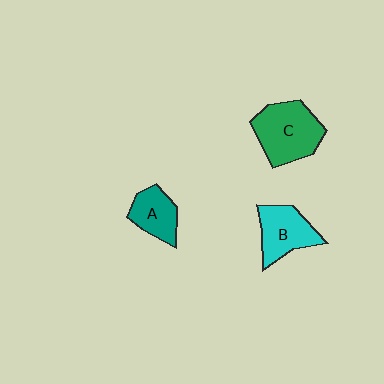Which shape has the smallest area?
Shape A (teal).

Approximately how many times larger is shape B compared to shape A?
Approximately 1.3 times.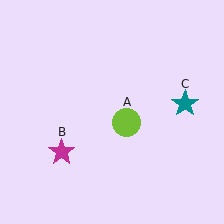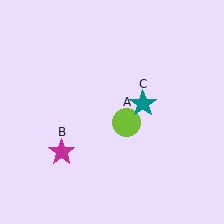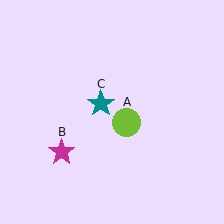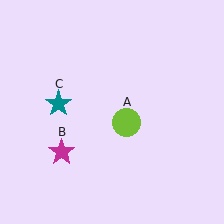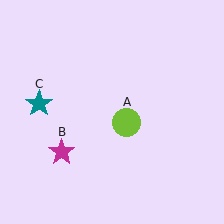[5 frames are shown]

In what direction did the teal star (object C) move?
The teal star (object C) moved left.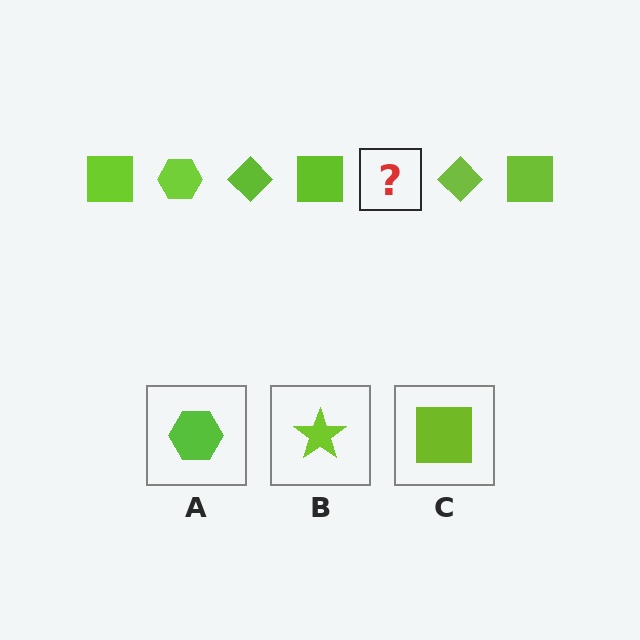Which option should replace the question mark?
Option A.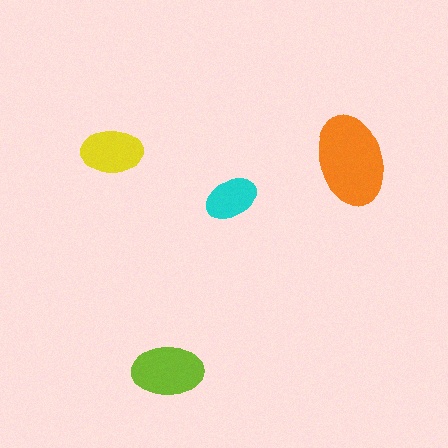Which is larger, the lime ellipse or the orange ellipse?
The orange one.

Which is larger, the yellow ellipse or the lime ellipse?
The lime one.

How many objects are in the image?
There are 4 objects in the image.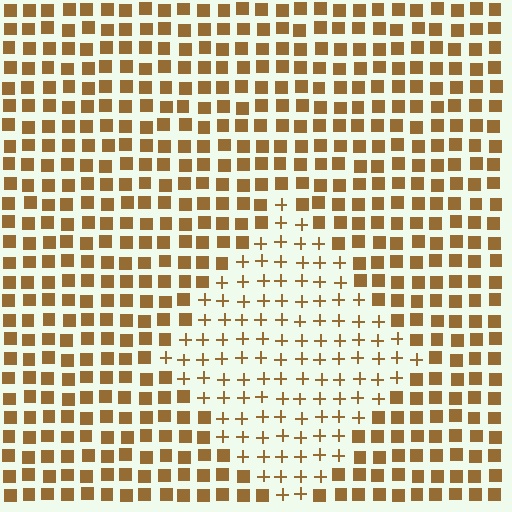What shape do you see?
I see a diamond.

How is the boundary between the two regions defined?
The boundary is defined by a change in element shape: plus signs inside vs. squares outside. All elements share the same color and spacing.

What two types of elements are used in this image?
The image uses plus signs inside the diamond region and squares outside it.